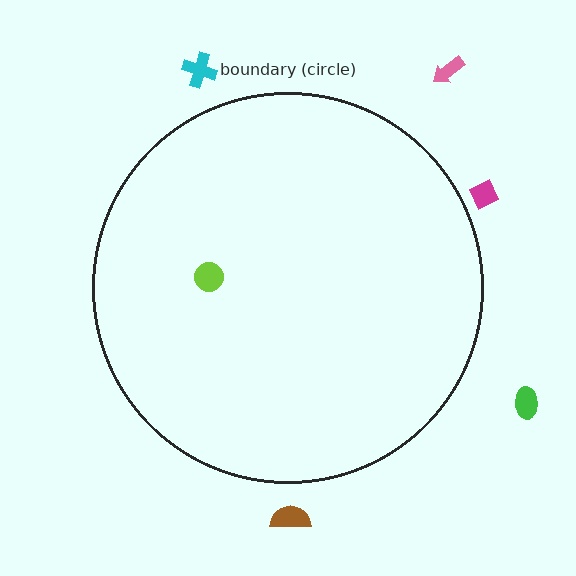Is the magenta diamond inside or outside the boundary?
Outside.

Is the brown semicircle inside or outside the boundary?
Outside.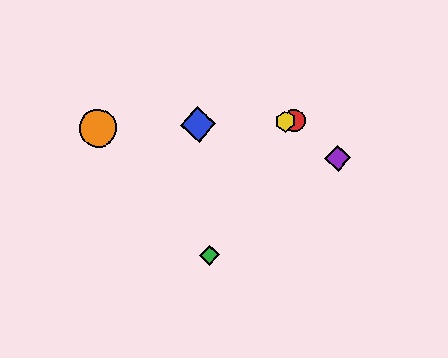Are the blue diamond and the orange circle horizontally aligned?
Yes, both are at y≈125.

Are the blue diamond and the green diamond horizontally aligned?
No, the blue diamond is at y≈125 and the green diamond is at y≈255.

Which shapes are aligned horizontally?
The red circle, the blue diamond, the yellow hexagon, the orange circle are aligned horizontally.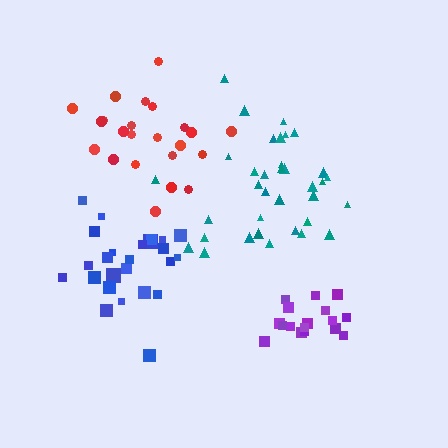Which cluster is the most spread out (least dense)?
Teal.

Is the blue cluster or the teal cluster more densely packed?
Blue.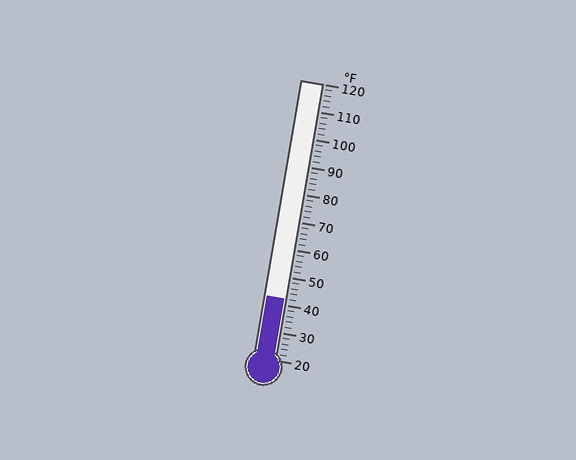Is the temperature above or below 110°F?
The temperature is below 110°F.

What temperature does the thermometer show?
The thermometer shows approximately 42°F.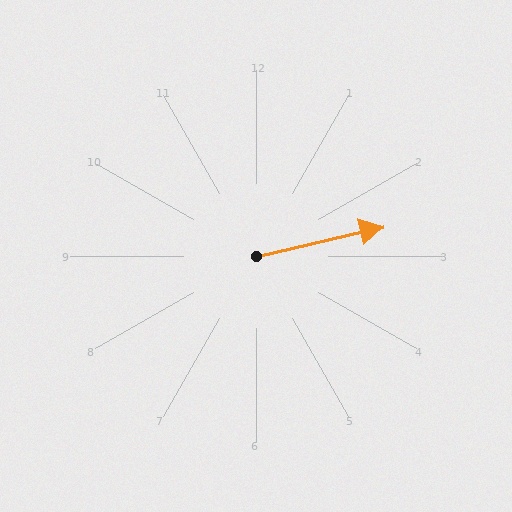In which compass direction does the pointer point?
East.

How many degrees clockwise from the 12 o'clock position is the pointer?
Approximately 77 degrees.